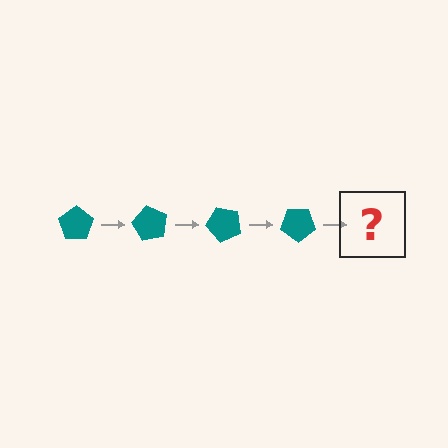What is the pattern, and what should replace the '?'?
The pattern is that the pentagon rotates 60 degrees each step. The '?' should be a teal pentagon rotated 240 degrees.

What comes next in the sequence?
The next element should be a teal pentagon rotated 240 degrees.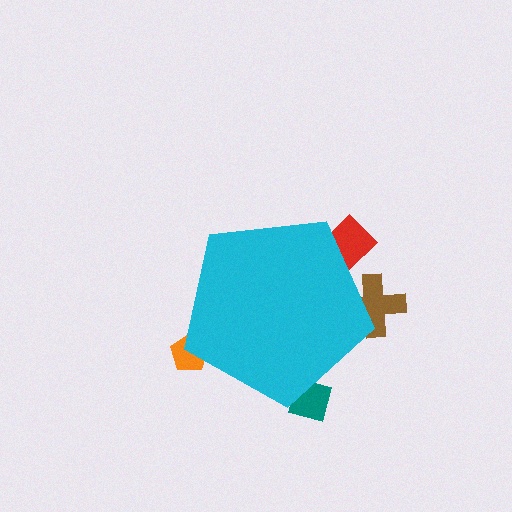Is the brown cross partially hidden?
Yes, the brown cross is partially hidden behind the cyan pentagon.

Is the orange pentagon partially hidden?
Yes, the orange pentagon is partially hidden behind the cyan pentagon.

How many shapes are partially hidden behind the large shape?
4 shapes are partially hidden.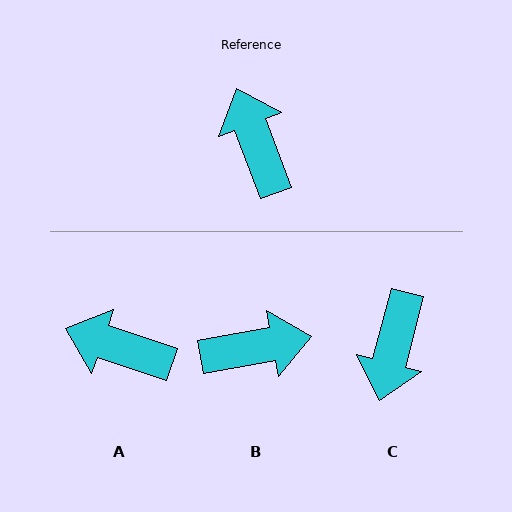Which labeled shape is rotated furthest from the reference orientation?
C, about 144 degrees away.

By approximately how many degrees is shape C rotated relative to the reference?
Approximately 144 degrees counter-clockwise.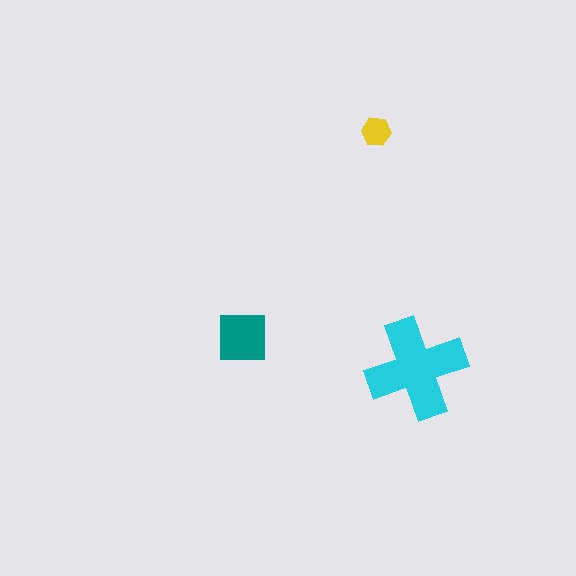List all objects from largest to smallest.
The cyan cross, the teal square, the yellow hexagon.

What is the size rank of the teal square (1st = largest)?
2nd.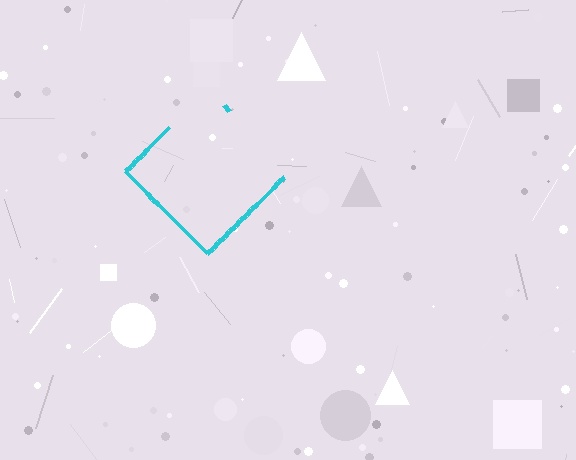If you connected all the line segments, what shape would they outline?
They would outline a diamond.